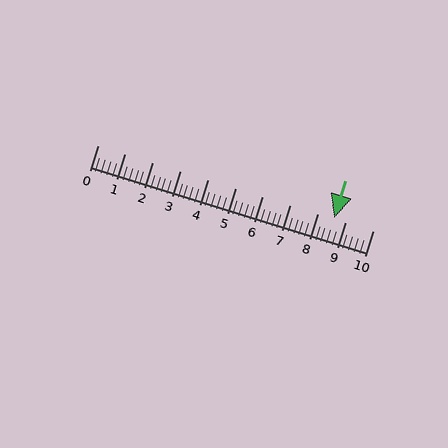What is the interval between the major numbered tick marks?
The major tick marks are spaced 1 units apart.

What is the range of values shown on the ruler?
The ruler shows values from 0 to 10.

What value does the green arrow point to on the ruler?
The green arrow points to approximately 8.6.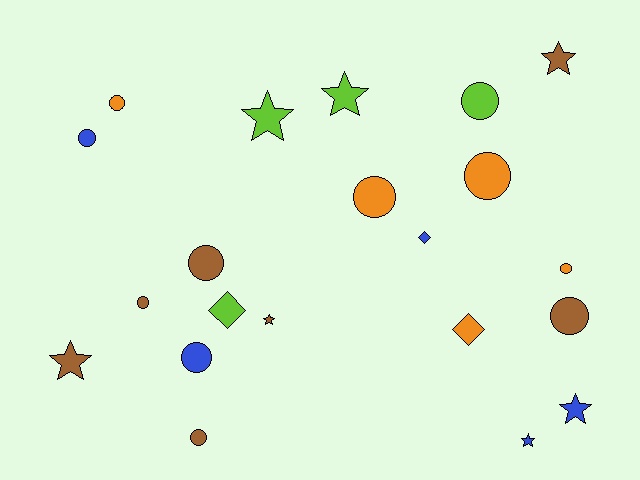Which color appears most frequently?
Brown, with 7 objects.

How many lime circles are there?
There is 1 lime circle.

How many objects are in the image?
There are 21 objects.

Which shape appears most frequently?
Circle, with 11 objects.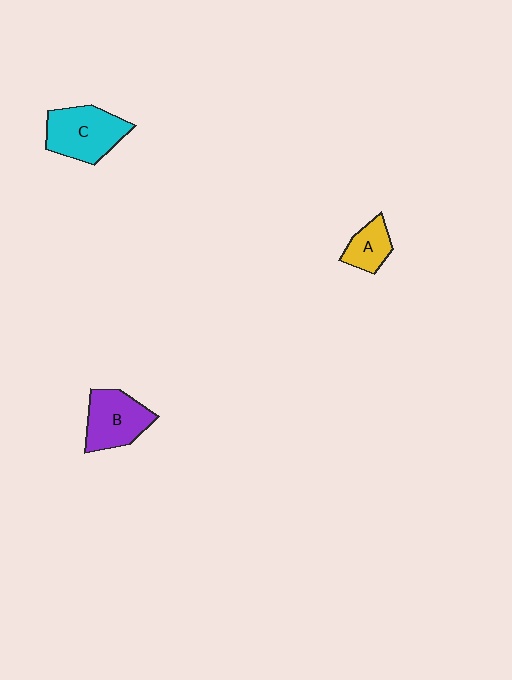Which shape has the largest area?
Shape C (cyan).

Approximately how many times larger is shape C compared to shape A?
Approximately 1.9 times.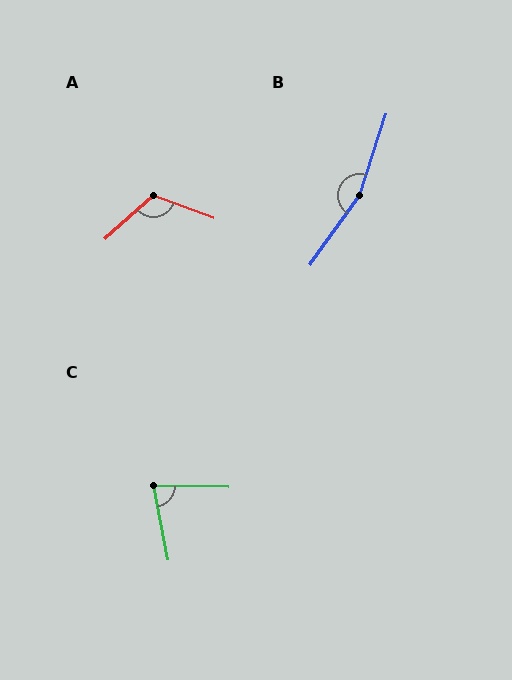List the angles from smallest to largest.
C (78°), A (118°), B (163°).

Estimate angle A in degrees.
Approximately 118 degrees.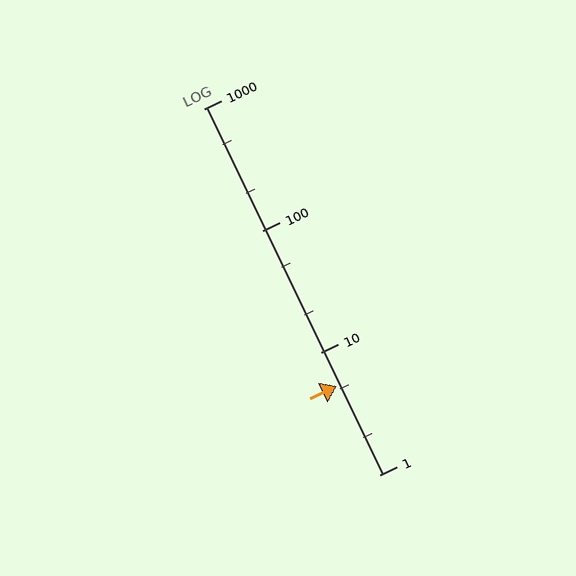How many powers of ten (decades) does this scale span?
The scale spans 3 decades, from 1 to 1000.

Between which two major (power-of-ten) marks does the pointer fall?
The pointer is between 1 and 10.